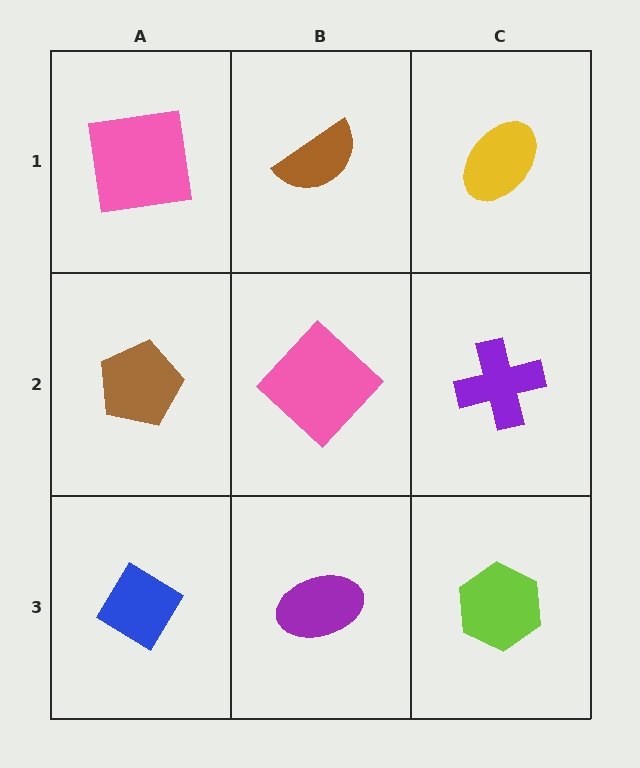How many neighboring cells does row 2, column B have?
4.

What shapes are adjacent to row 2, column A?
A pink square (row 1, column A), a blue diamond (row 3, column A), a pink diamond (row 2, column B).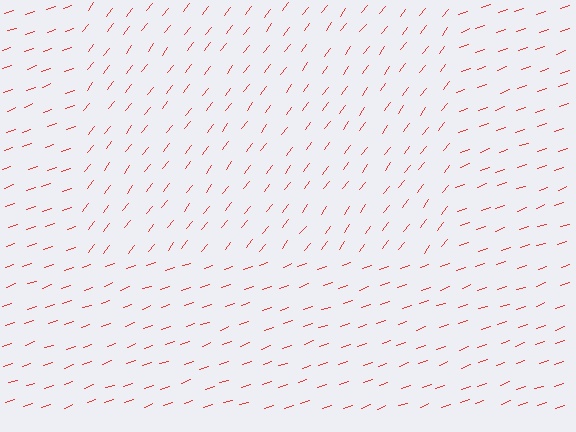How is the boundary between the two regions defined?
The boundary is defined purely by a change in line orientation (approximately 34 degrees difference). All lines are the same color and thickness.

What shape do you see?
I see a rectangle.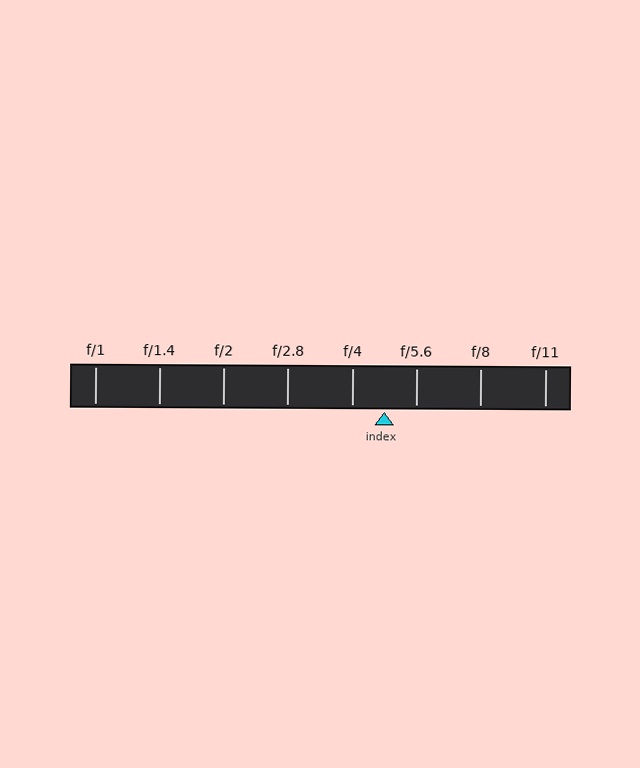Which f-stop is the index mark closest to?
The index mark is closest to f/4.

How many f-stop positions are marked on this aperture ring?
There are 8 f-stop positions marked.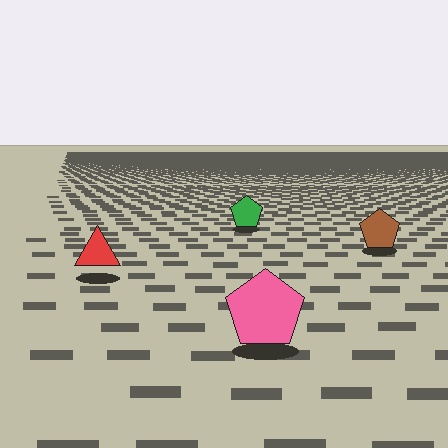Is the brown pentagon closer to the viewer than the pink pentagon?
No. The pink pentagon is closer — you can tell from the texture gradient: the ground texture is coarser near it.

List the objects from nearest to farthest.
From nearest to farthest: the pink pentagon, the red triangle, the brown pentagon, the green pentagon.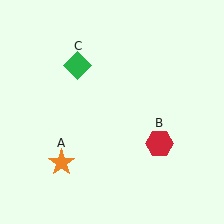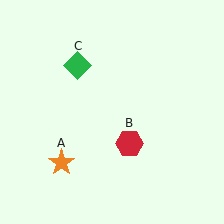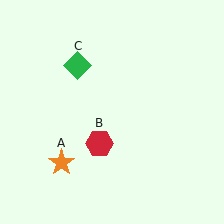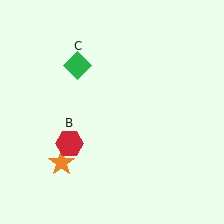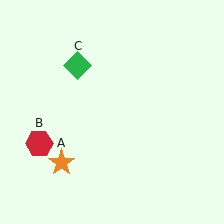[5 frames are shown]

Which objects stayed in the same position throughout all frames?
Orange star (object A) and green diamond (object C) remained stationary.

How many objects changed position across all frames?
1 object changed position: red hexagon (object B).